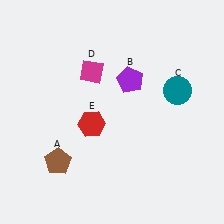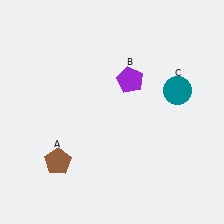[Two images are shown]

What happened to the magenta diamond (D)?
The magenta diamond (D) was removed in Image 2. It was in the top-left area of Image 1.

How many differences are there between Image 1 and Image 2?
There are 2 differences between the two images.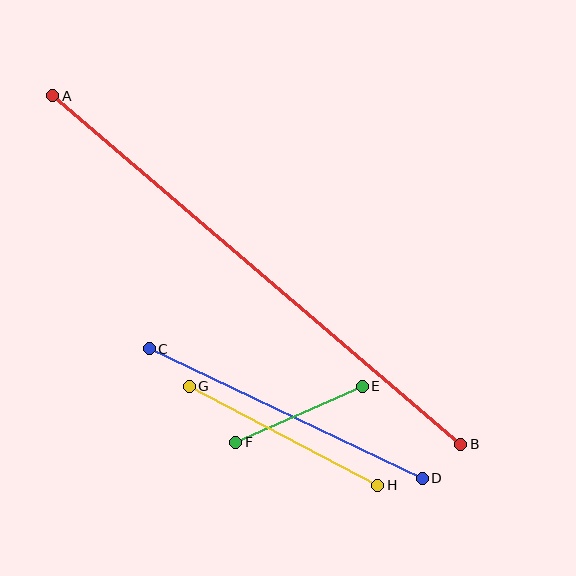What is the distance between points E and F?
The distance is approximately 138 pixels.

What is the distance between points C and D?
The distance is approximately 302 pixels.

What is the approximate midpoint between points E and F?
The midpoint is at approximately (299, 414) pixels.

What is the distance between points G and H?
The distance is approximately 213 pixels.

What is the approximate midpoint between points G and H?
The midpoint is at approximately (283, 436) pixels.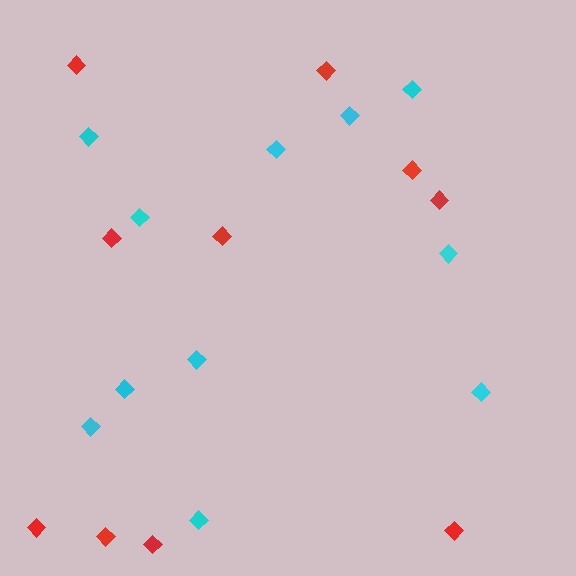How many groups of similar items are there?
There are 2 groups: one group of cyan diamonds (11) and one group of red diamonds (10).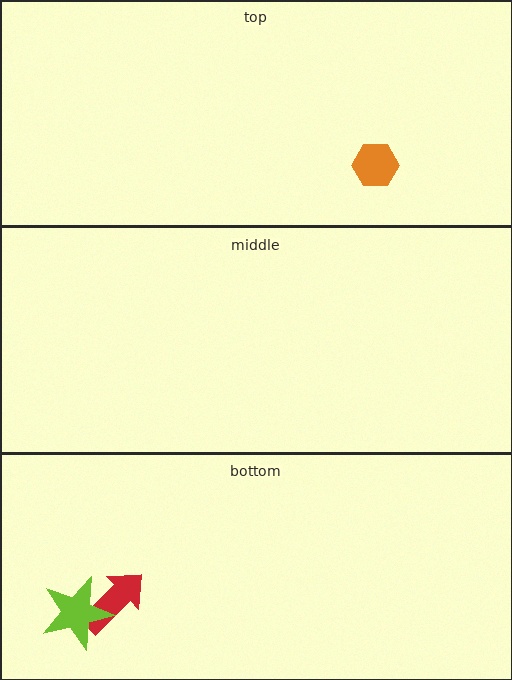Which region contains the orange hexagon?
The top region.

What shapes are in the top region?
The orange hexagon.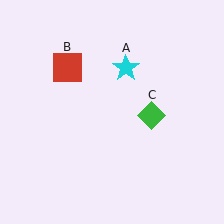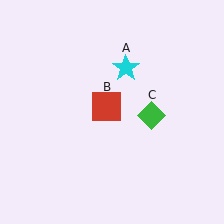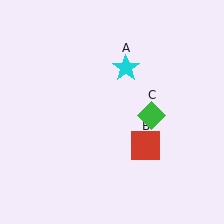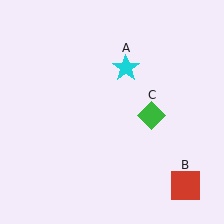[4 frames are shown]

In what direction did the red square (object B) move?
The red square (object B) moved down and to the right.